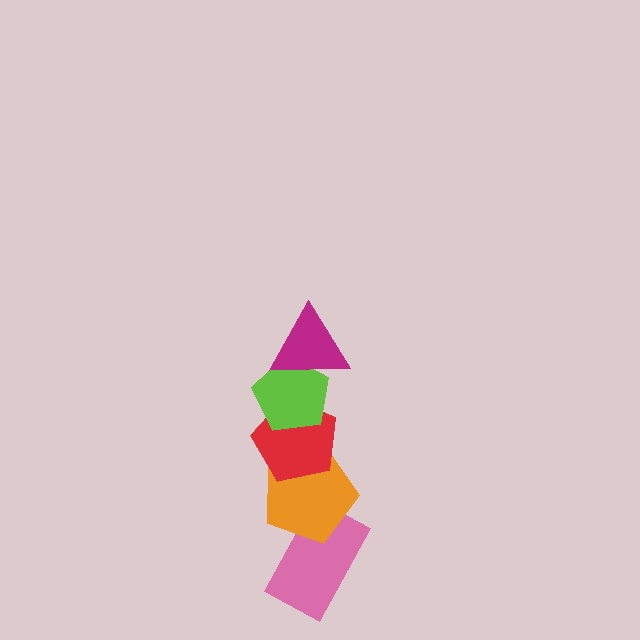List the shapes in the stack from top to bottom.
From top to bottom: the magenta triangle, the lime pentagon, the red pentagon, the orange pentagon, the pink rectangle.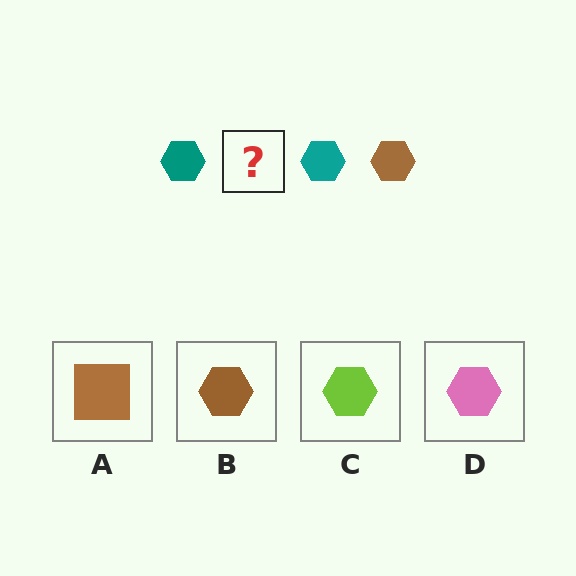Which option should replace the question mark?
Option B.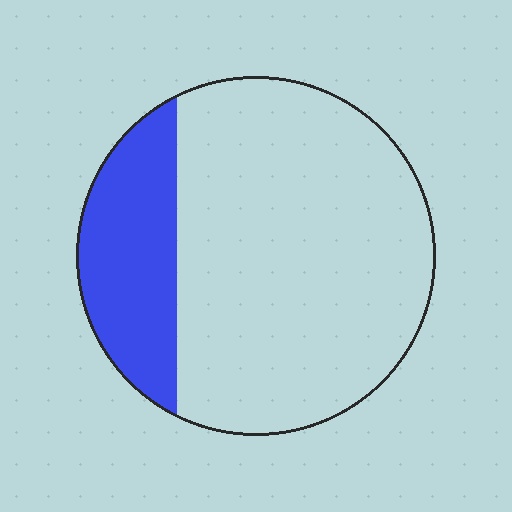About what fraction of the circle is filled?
About one quarter (1/4).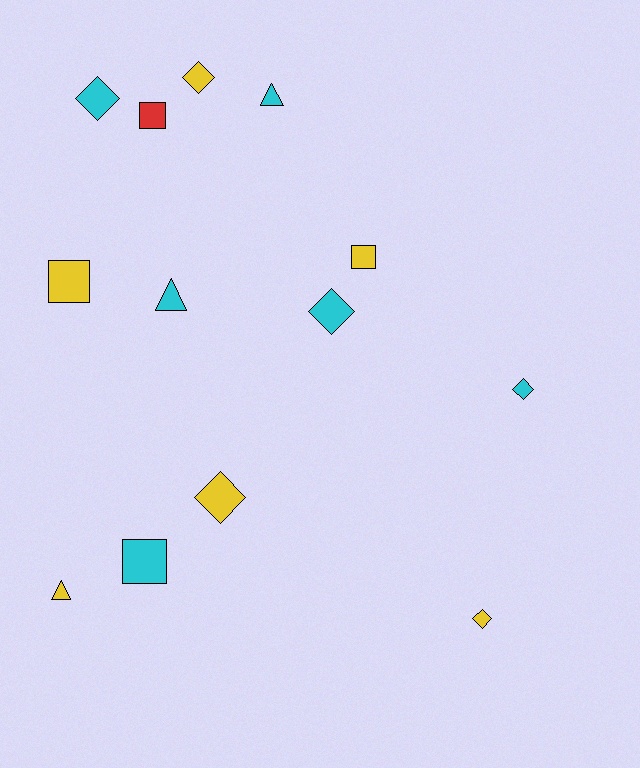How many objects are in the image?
There are 13 objects.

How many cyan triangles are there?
There are 2 cyan triangles.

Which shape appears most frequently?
Diamond, with 6 objects.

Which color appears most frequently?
Yellow, with 6 objects.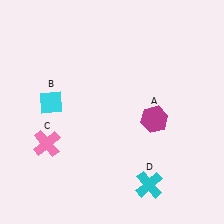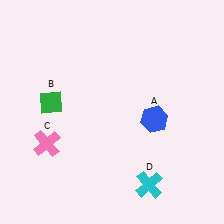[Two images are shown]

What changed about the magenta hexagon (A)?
In Image 1, A is magenta. In Image 2, it changed to blue.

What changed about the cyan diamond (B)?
In Image 1, B is cyan. In Image 2, it changed to green.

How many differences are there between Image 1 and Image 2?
There are 2 differences between the two images.